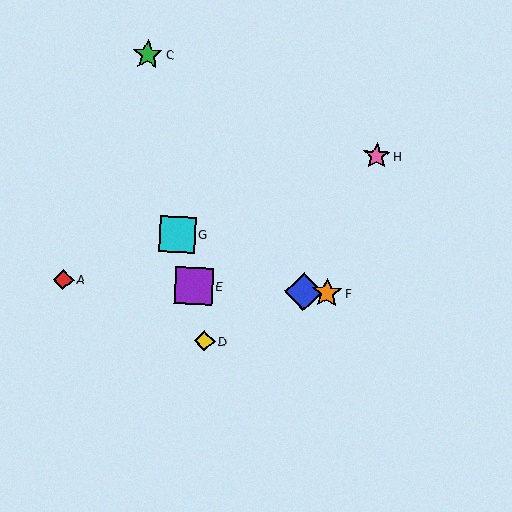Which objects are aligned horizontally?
Objects A, B, E, F are aligned horizontally.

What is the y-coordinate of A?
Object A is at y≈280.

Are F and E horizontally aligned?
Yes, both are at y≈293.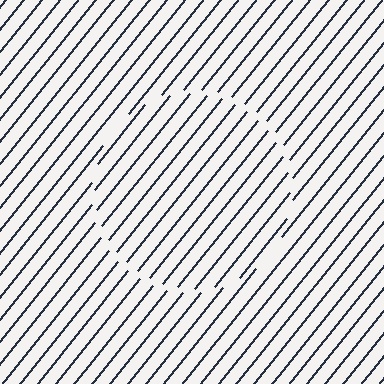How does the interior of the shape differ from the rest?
The interior of the shape contains the same grating, shifted by half a period — the contour is defined by the phase discontinuity where line-ends from the inner and outer gratings abut.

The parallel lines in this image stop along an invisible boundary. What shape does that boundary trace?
An illusory circle. The interior of the shape contains the same grating, shifted by half a period — the contour is defined by the phase discontinuity where line-ends from the inner and outer gratings abut.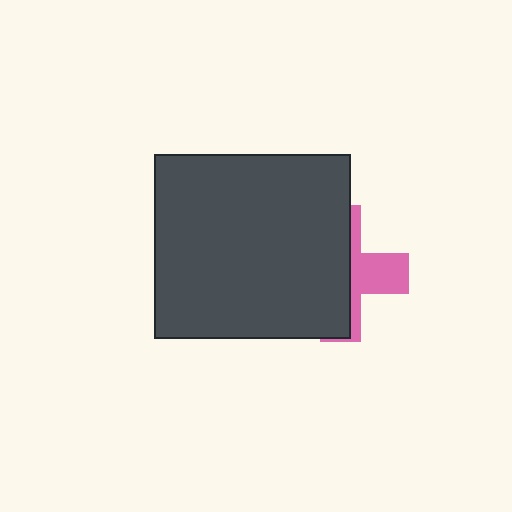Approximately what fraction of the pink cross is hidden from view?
Roughly 65% of the pink cross is hidden behind the dark gray rectangle.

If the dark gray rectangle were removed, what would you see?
You would see the complete pink cross.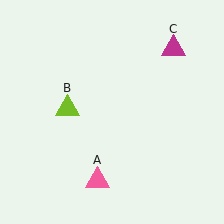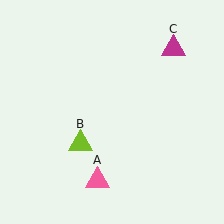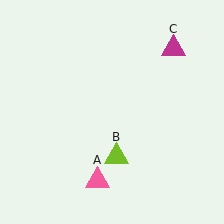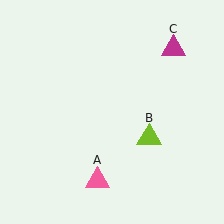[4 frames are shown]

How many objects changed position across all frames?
1 object changed position: lime triangle (object B).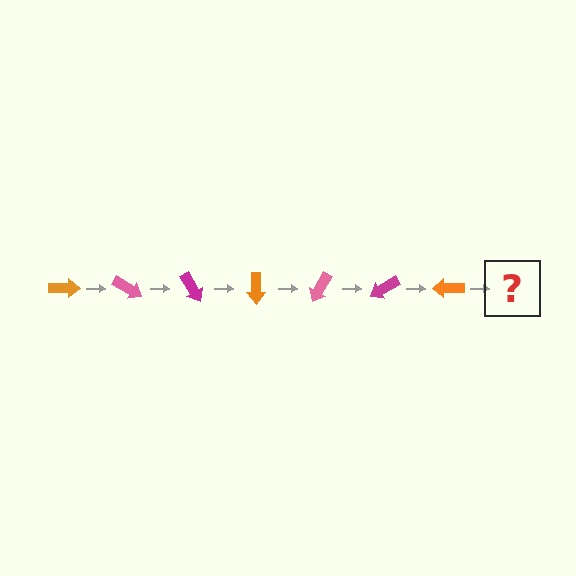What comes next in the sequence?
The next element should be a pink arrow, rotated 210 degrees from the start.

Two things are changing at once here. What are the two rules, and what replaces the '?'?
The two rules are that it rotates 30 degrees each step and the color cycles through orange, pink, and magenta. The '?' should be a pink arrow, rotated 210 degrees from the start.